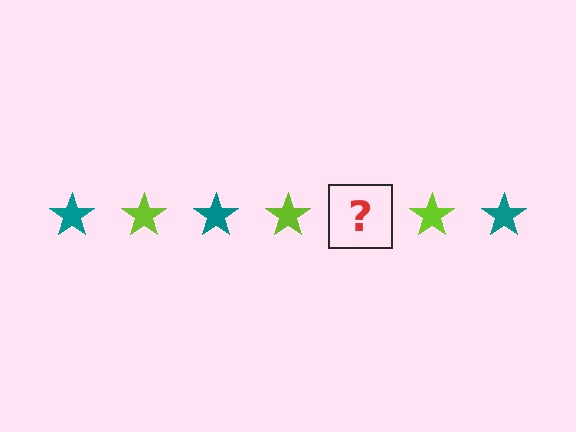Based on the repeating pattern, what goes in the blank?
The blank should be a teal star.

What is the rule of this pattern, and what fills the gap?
The rule is that the pattern cycles through teal, lime stars. The gap should be filled with a teal star.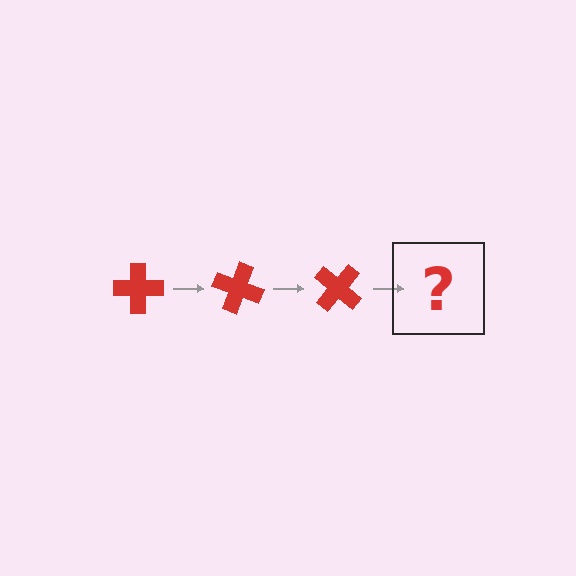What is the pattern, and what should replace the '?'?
The pattern is that the cross rotates 20 degrees each step. The '?' should be a red cross rotated 60 degrees.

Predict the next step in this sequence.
The next step is a red cross rotated 60 degrees.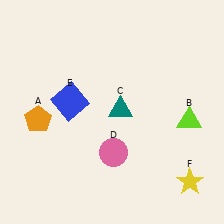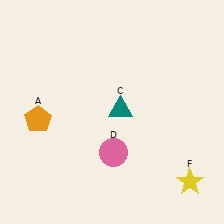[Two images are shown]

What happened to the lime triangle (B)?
The lime triangle (B) was removed in Image 2. It was in the bottom-right area of Image 1.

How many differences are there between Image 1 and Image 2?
There are 2 differences between the two images.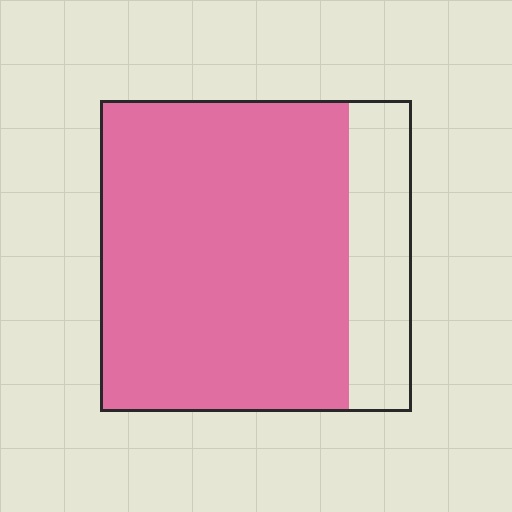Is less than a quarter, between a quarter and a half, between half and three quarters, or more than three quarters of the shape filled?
More than three quarters.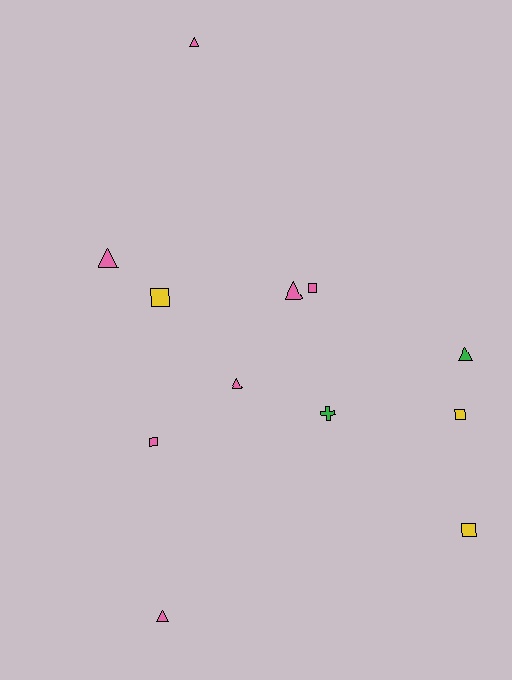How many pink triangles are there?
There are 5 pink triangles.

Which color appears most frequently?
Pink, with 7 objects.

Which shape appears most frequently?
Triangle, with 6 objects.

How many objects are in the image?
There are 12 objects.